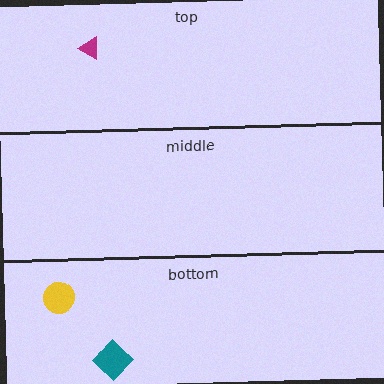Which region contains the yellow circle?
The bottom region.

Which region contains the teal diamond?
The bottom region.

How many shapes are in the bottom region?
2.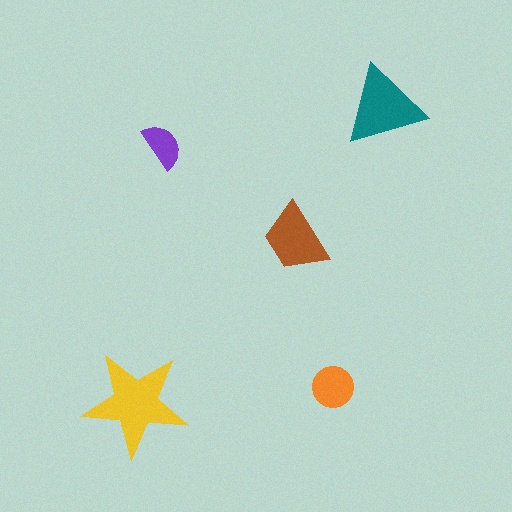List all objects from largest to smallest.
The yellow star, the teal triangle, the brown trapezoid, the orange circle, the purple semicircle.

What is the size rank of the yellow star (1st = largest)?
1st.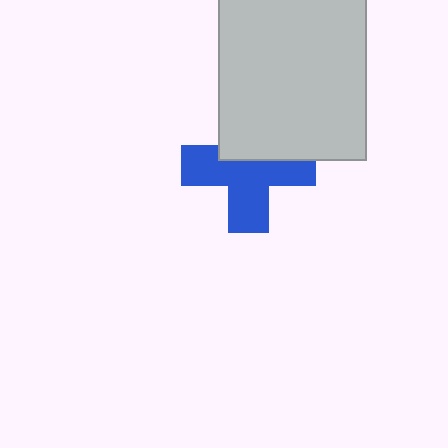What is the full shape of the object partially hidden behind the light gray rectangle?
The partially hidden object is a blue cross.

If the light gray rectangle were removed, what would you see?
You would see the complete blue cross.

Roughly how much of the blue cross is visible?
About half of it is visible (roughly 62%).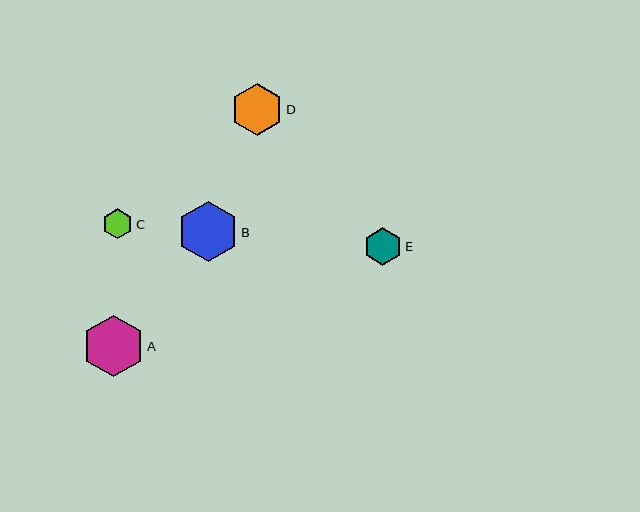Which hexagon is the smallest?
Hexagon C is the smallest with a size of approximately 30 pixels.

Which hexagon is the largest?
Hexagon A is the largest with a size of approximately 62 pixels.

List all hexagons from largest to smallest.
From largest to smallest: A, B, D, E, C.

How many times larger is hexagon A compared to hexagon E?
Hexagon A is approximately 1.7 times the size of hexagon E.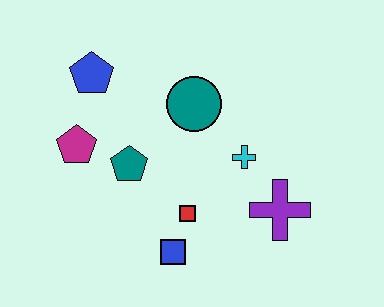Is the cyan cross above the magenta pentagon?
No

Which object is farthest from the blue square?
The blue pentagon is farthest from the blue square.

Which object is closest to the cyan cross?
The purple cross is closest to the cyan cross.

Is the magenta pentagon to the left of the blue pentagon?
Yes